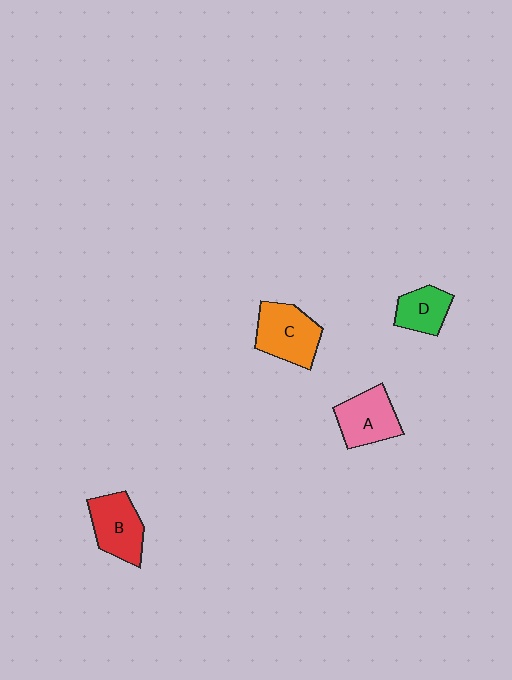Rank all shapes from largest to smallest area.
From largest to smallest: C (orange), B (red), A (pink), D (green).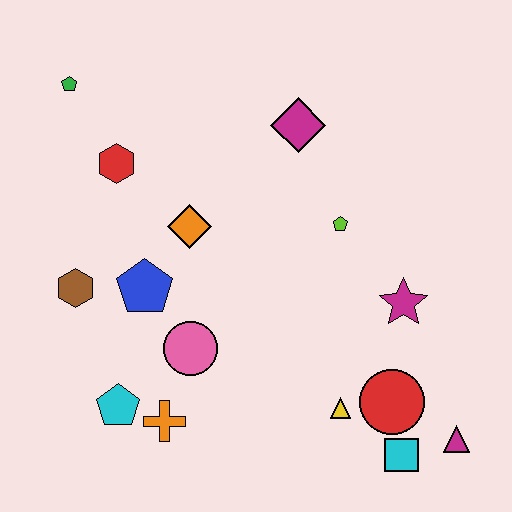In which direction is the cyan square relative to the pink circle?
The cyan square is to the right of the pink circle.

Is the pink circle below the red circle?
No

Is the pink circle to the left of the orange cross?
No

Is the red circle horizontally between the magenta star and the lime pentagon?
Yes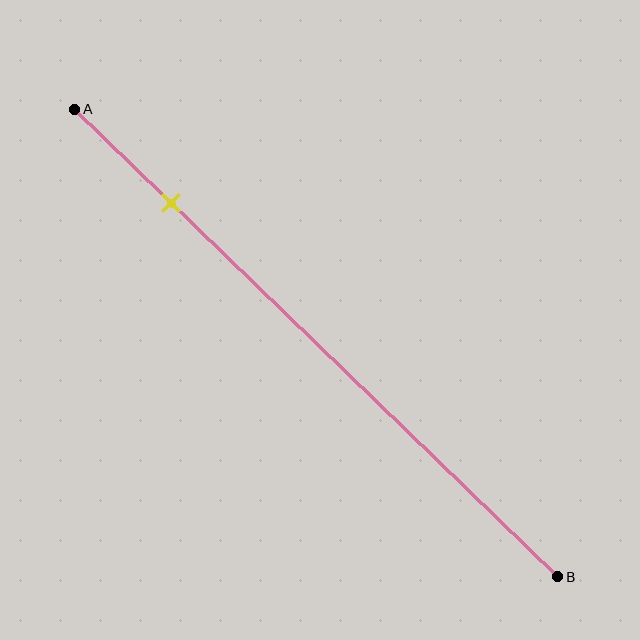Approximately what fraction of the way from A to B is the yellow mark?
The yellow mark is approximately 20% of the way from A to B.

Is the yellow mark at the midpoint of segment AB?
No, the mark is at about 20% from A, not at the 50% midpoint.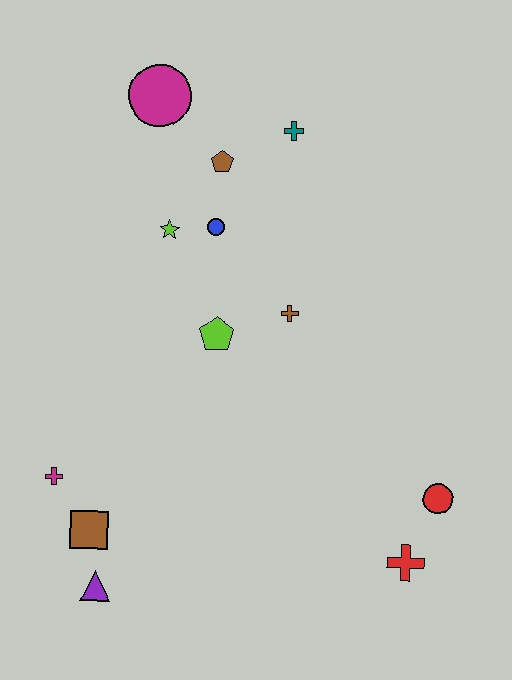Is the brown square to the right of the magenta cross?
Yes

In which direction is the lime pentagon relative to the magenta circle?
The lime pentagon is below the magenta circle.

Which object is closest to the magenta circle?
The brown pentagon is closest to the magenta circle.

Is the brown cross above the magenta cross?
Yes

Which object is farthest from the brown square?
The teal cross is farthest from the brown square.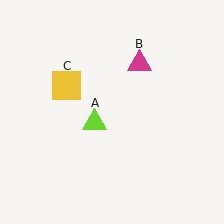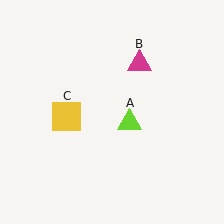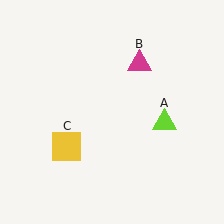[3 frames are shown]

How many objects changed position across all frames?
2 objects changed position: lime triangle (object A), yellow square (object C).